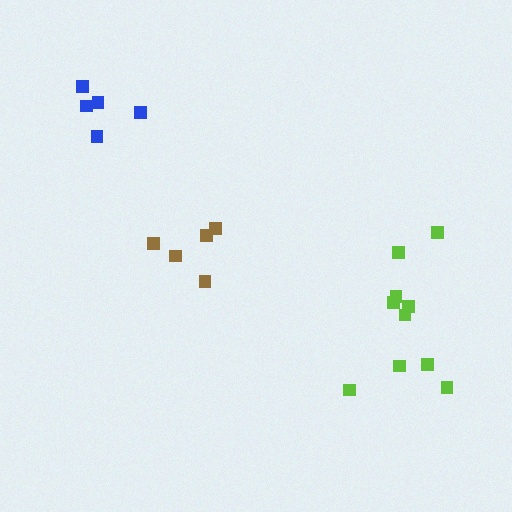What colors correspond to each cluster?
The clusters are colored: brown, blue, lime.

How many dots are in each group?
Group 1: 5 dots, Group 2: 5 dots, Group 3: 10 dots (20 total).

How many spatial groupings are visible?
There are 3 spatial groupings.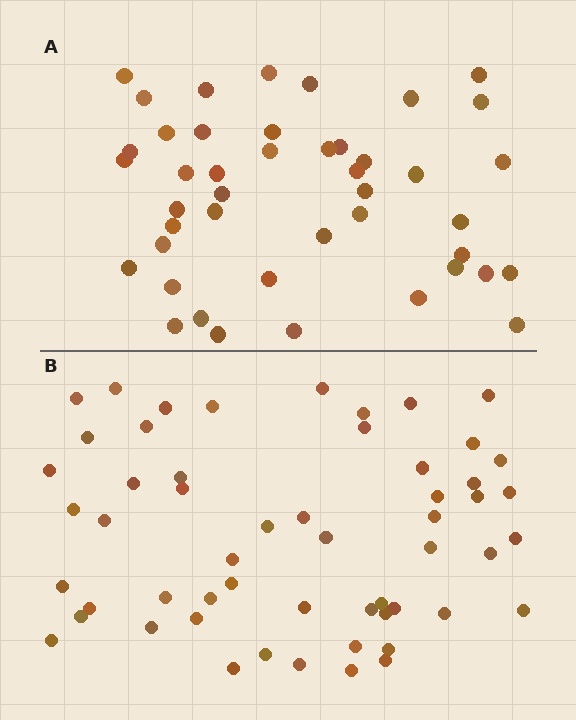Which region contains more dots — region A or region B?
Region B (the bottom region) has more dots.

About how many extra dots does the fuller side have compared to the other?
Region B has roughly 12 or so more dots than region A.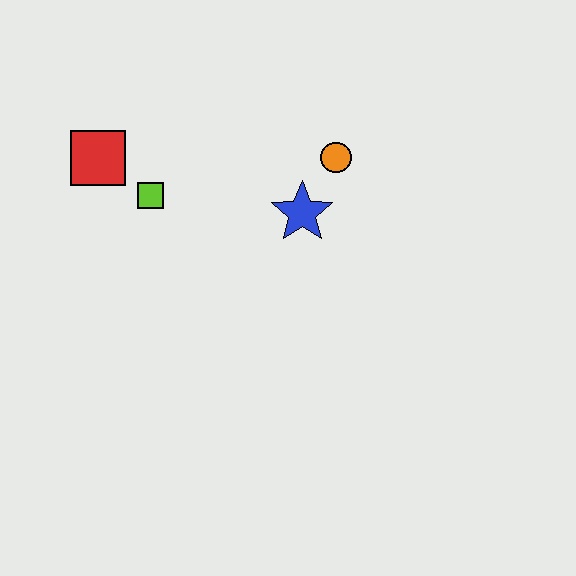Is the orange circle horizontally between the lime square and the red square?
No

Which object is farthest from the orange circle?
The red square is farthest from the orange circle.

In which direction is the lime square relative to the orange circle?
The lime square is to the left of the orange circle.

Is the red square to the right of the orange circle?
No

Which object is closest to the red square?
The lime square is closest to the red square.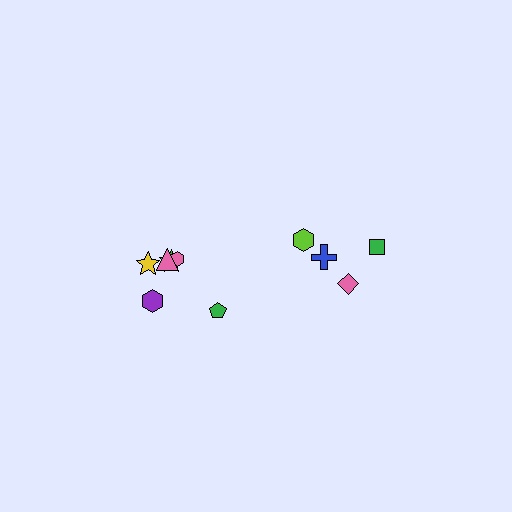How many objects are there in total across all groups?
There are 10 objects.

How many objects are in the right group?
There are 4 objects.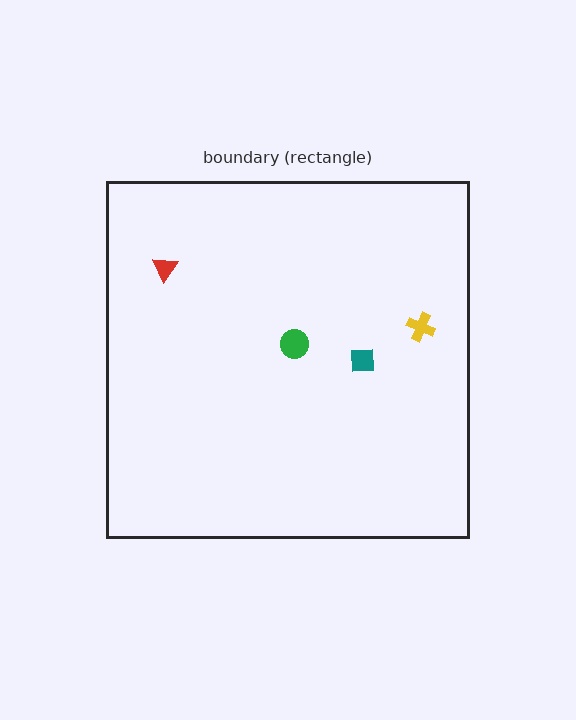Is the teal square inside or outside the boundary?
Inside.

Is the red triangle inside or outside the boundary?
Inside.